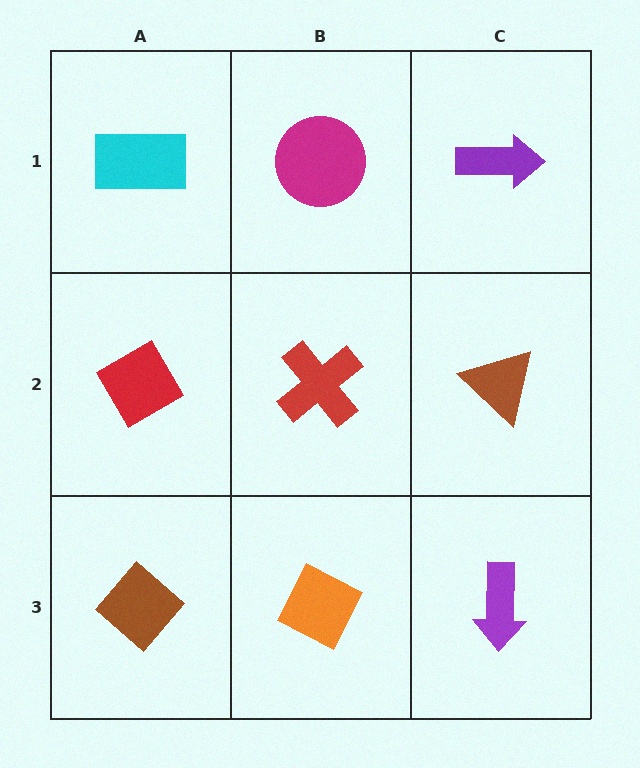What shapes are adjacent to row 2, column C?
A purple arrow (row 1, column C), a purple arrow (row 3, column C), a red cross (row 2, column B).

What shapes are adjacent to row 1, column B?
A red cross (row 2, column B), a cyan rectangle (row 1, column A), a purple arrow (row 1, column C).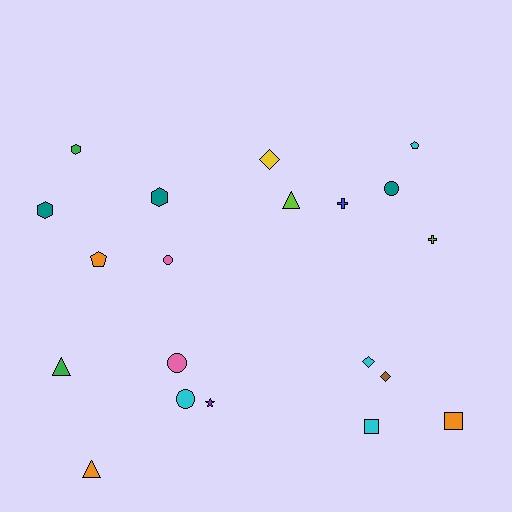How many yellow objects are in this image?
There is 1 yellow object.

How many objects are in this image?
There are 20 objects.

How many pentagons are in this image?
There are 2 pentagons.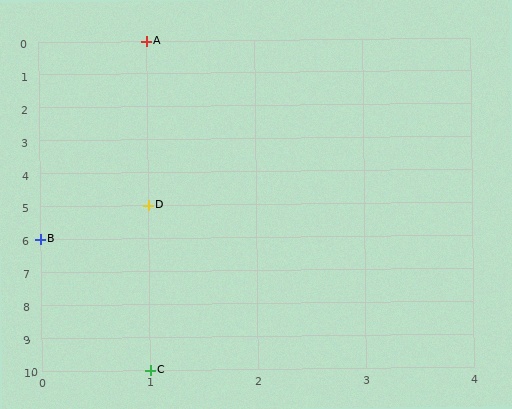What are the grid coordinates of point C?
Point C is at grid coordinates (1, 10).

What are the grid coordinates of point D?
Point D is at grid coordinates (1, 5).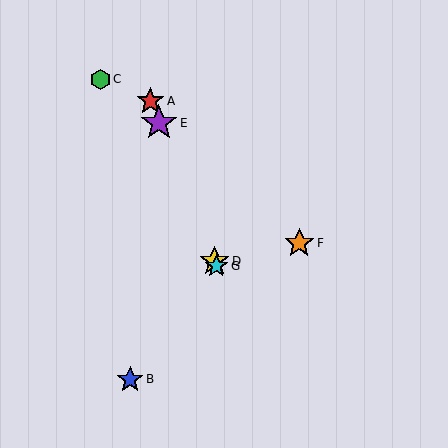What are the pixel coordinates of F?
Object F is at (299, 243).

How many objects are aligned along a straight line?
4 objects (A, D, E, G) are aligned along a straight line.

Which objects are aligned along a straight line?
Objects A, D, E, G are aligned along a straight line.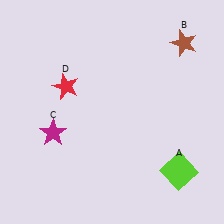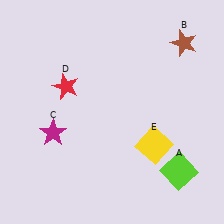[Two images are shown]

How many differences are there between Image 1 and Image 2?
There is 1 difference between the two images.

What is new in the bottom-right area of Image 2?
A yellow square (E) was added in the bottom-right area of Image 2.